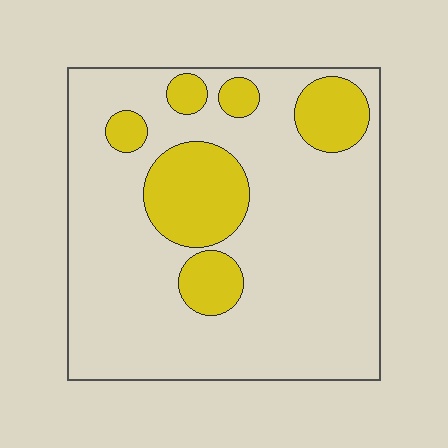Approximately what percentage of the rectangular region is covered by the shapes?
Approximately 20%.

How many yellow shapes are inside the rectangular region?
6.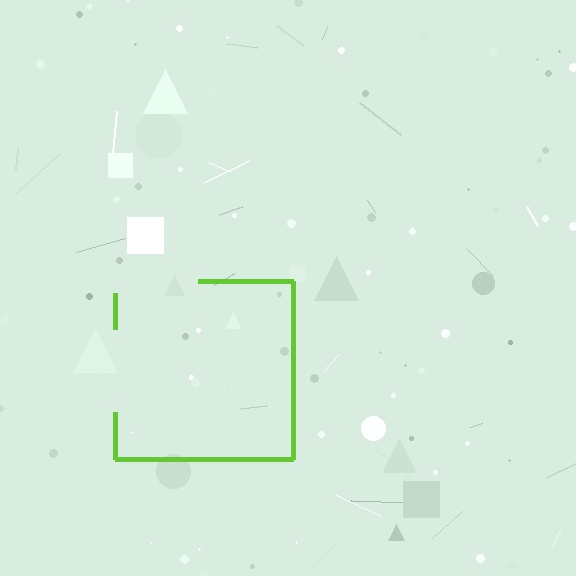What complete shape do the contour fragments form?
The contour fragments form a square.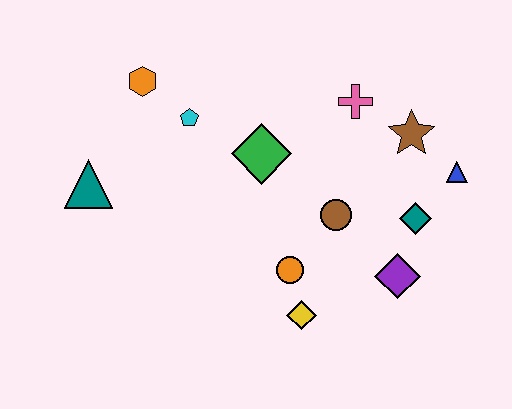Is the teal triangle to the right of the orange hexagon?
No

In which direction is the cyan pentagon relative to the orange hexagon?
The cyan pentagon is to the right of the orange hexagon.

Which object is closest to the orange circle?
The yellow diamond is closest to the orange circle.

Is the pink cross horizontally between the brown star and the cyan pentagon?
Yes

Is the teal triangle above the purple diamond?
Yes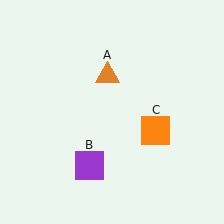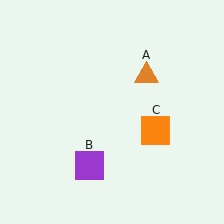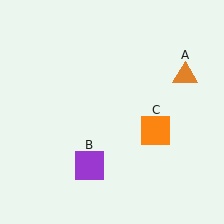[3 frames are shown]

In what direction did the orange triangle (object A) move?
The orange triangle (object A) moved right.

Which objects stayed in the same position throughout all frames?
Purple square (object B) and orange square (object C) remained stationary.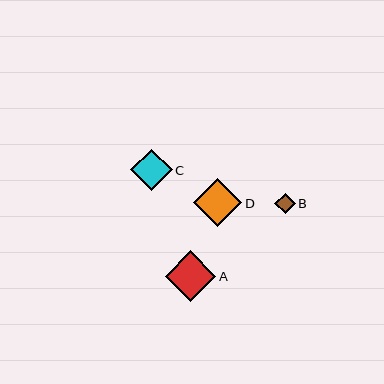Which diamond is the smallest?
Diamond B is the smallest with a size of approximately 20 pixels.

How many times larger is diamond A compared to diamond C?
Diamond A is approximately 1.2 times the size of diamond C.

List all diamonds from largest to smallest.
From largest to smallest: A, D, C, B.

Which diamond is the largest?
Diamond A is the largest with a size of approximately 50 pixels.